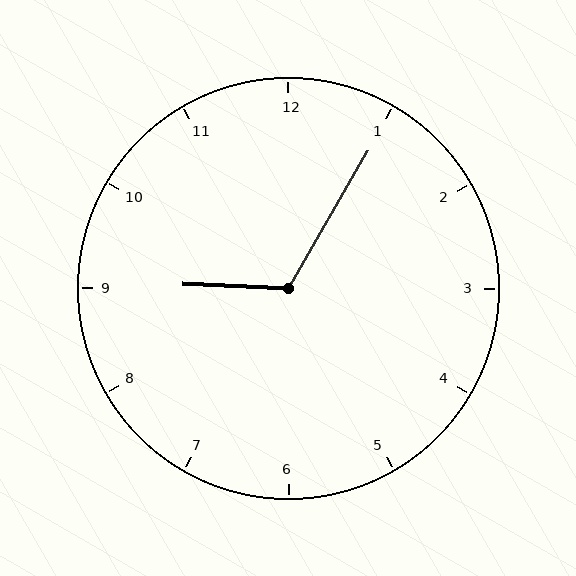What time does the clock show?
9:05.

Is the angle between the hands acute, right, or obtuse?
It is obtuse.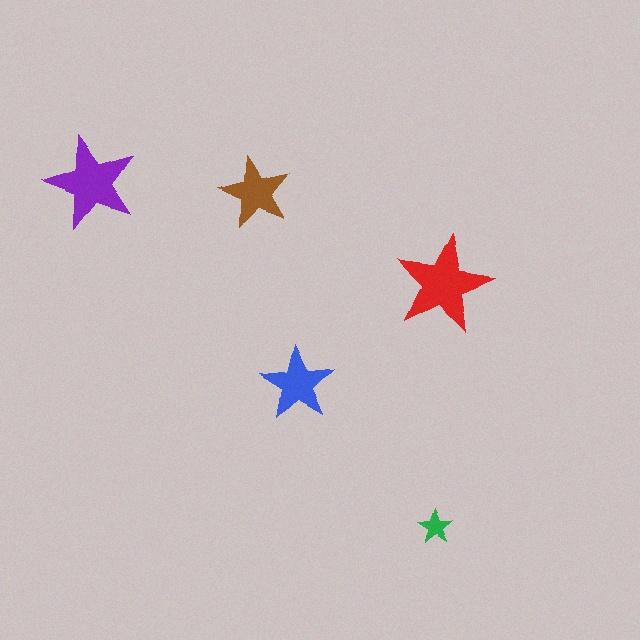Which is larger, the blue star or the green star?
The blue one.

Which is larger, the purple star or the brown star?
The purple one.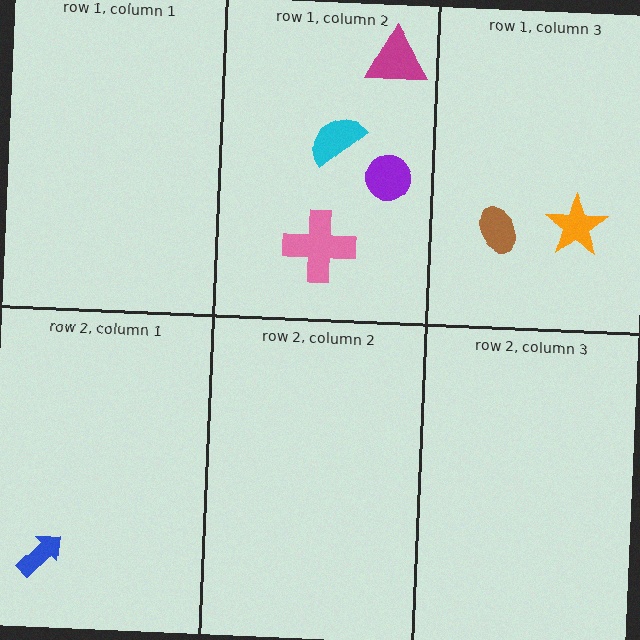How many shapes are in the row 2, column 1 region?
1.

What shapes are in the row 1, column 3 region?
The brown ellipse, the orange star.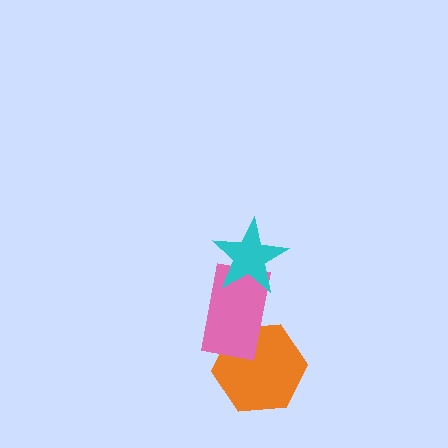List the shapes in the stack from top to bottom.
From top to bottom: the cyan star, the pink rectangle, the orange hexagon.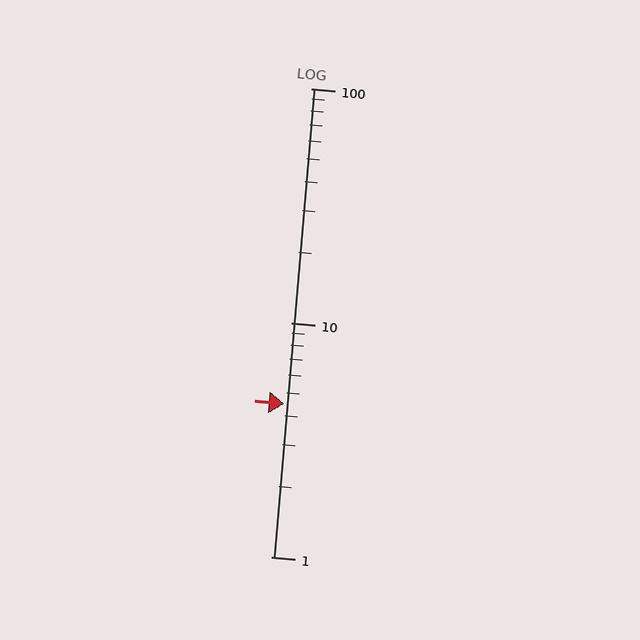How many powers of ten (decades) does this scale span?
The scale spans 2 decades, from 1 to 100.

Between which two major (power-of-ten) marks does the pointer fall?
The pointer is between 1 and 10.